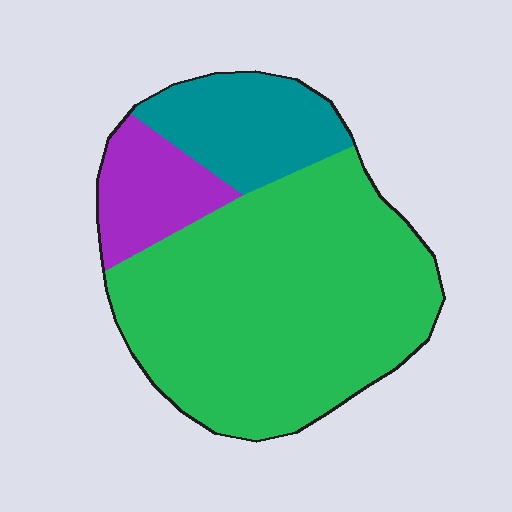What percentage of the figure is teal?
Teal covers about 20% of the figure.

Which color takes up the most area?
Green, at roughly 70%.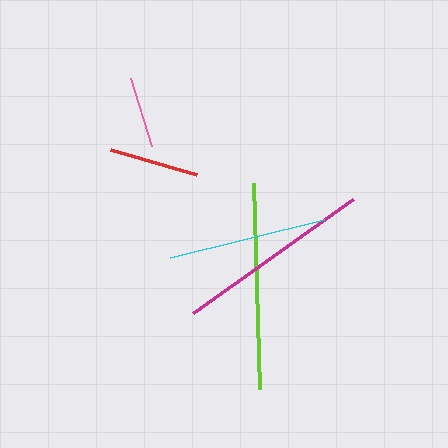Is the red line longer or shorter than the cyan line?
The cyan line is longer than the red line.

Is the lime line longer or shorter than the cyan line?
The lime line is longer than the cyan line.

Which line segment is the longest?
The lime line is the longest at approximately 205 pixels.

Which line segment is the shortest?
The pink line is the shortest at approximately 71 pixels.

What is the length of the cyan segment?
The cyan segment is approximately 159 pixels long.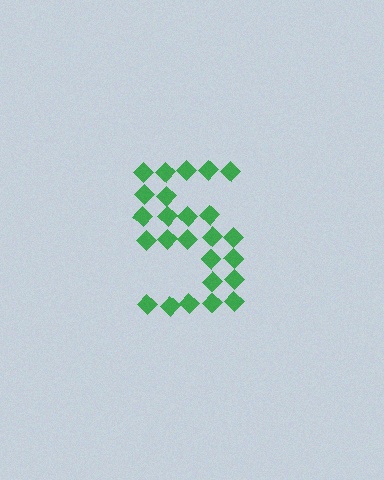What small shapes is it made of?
It is made of small diamonds.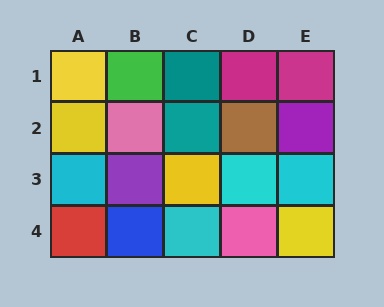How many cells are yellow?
4 cells are yellow.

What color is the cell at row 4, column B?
Blue.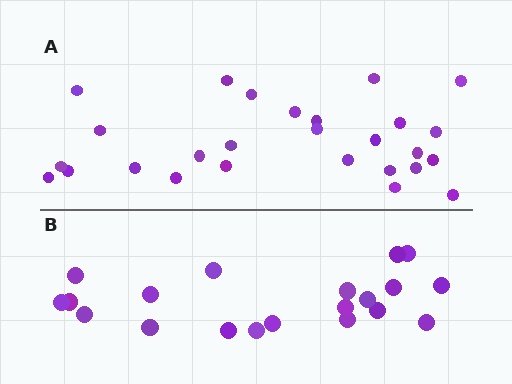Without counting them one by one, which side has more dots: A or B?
Region A (the top region) has more dots.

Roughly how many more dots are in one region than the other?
Region A has roughly 8 or so more dots than region B.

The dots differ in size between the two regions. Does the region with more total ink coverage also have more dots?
No. Region B has more total ink coverage because its dots are larger, but region A actually contains more individual dots. Total area can be misleading — the number of items is what matters here.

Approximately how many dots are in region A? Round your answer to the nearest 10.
About 30 dots. (The exact count is 27, which rounds to 30.)